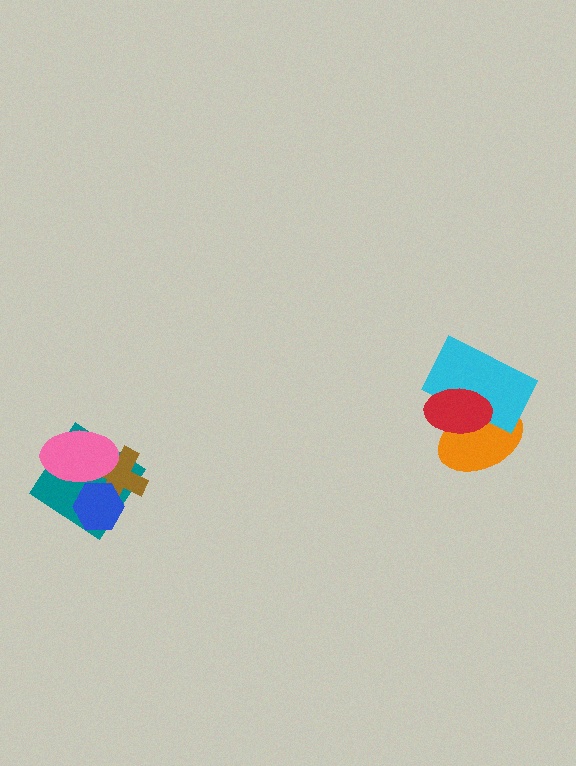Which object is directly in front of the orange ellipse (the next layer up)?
The cyan rectangle is directly in front of the orange ellipse.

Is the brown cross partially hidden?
Yes, it is partially covered by another shape.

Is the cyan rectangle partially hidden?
Yes, it is partially covered by another shape.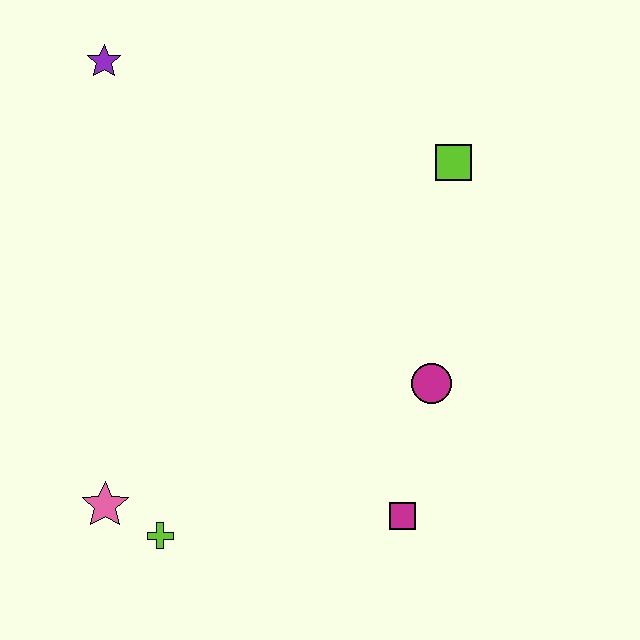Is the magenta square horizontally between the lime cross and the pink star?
No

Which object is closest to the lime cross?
The pink star is closest to the lime cross.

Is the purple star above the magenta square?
Yes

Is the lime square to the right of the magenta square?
Yes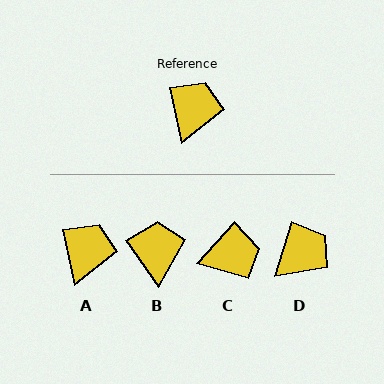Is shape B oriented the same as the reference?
No, it is off by about 23 degrees.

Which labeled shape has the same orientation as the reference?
A.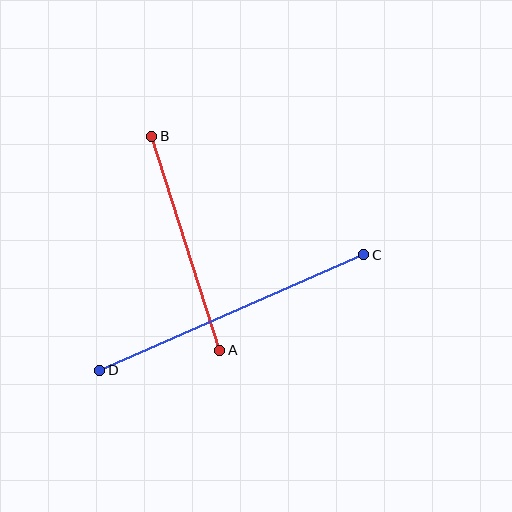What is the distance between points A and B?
The distance is approximately 224 pixels.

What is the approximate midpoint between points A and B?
The midpoint is at approximately (186, 243) pixels.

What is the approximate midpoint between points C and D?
The midpoint is at approximately (232, 312) pixels.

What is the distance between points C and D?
The distance is approximately 288 pixels.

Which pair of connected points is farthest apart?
Points C and D are farthest apart.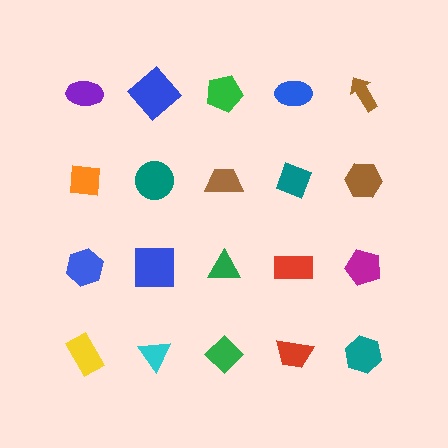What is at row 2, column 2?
A teal circle.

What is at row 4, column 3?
A green diamond.